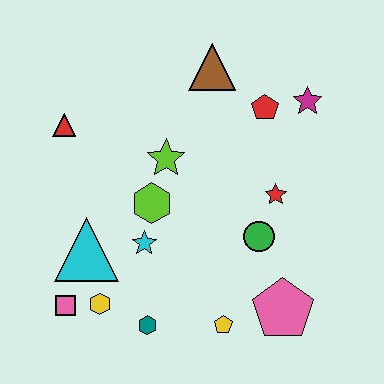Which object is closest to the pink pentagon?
The yellow pentagon is closest to the pink pentagon.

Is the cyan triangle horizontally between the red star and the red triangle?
Yes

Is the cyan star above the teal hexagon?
Yes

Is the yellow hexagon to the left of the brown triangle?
Yes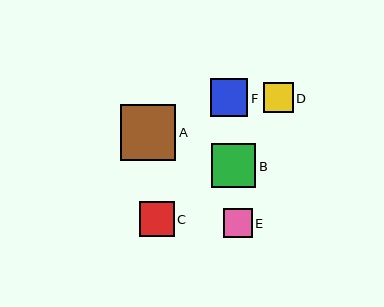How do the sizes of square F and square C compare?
Square F and square C are approximately the same size.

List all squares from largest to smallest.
From largest to smallest: A, B, F, C, D, E.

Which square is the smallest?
Square E is the smallest with a size of approximately 29 pixels.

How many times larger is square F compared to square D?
Square F is approximately 1.2 times the size of square D.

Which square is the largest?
Square A is the largest with a size of approximately 56 pixels.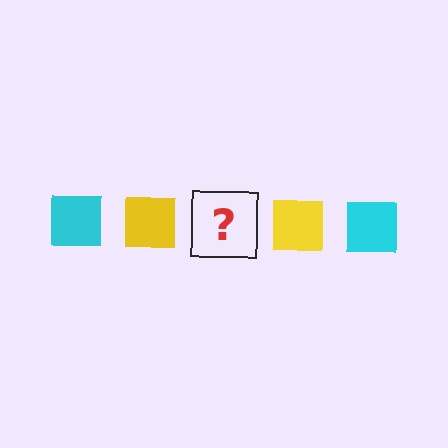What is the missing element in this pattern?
The missing element is a cyan square.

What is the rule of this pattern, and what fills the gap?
The rule is that the pattern cycles through cyan, yellow squares. The gap should be filled with a cyan square.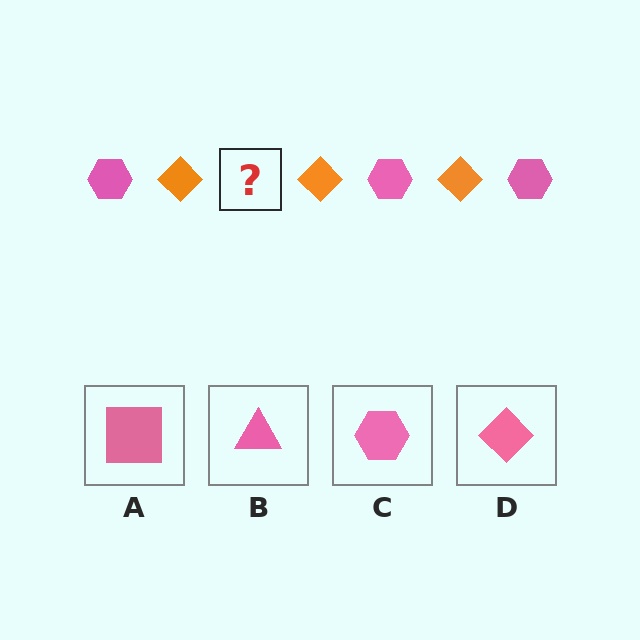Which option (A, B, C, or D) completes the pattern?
C.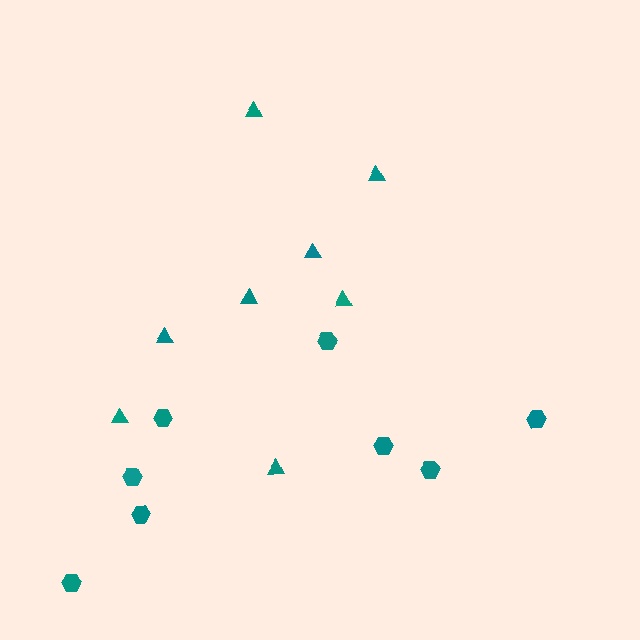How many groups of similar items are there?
There are 2 groups: one group of triangles (8) and one group of hexagons (8).